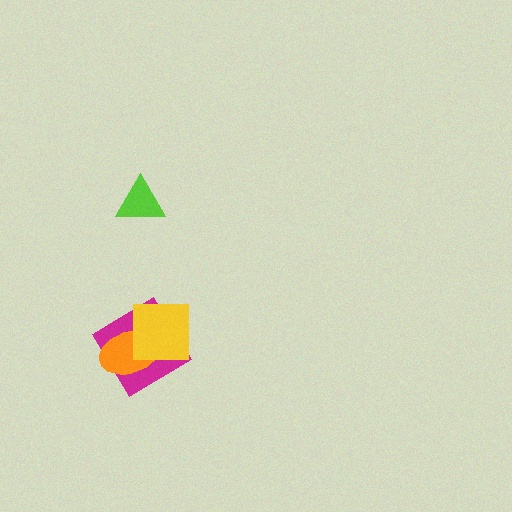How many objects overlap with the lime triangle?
0 objects overlap with the lime triangle.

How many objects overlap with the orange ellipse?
2 objects overlap with the orange ellipse.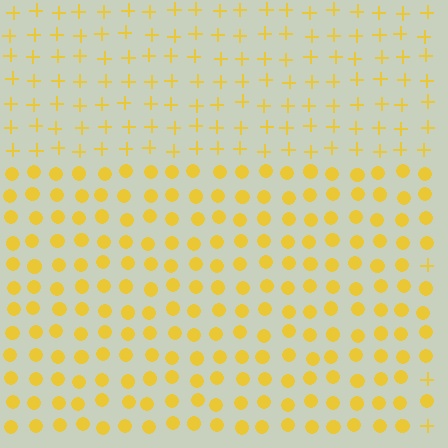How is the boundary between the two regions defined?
The boundary is defined by a change in element shape: circles inside vs. plus signs outside. All elements share the same color and spacing.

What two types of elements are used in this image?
The image uses circles inside the rectangle region and plus signs outside it.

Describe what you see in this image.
The image is filled with small yellow elements arranged in a uniform grid. A rectangle-shaped region contains circles, while the surrounding area contains plus signs. The boundary is defined purely by the change in element shape.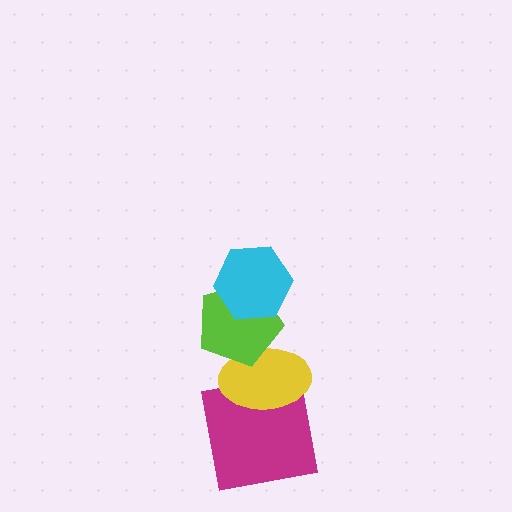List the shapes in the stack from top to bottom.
From top to bottom: the cyan hexagon, the lime pentagon, the yellow ellipse, the magenta square.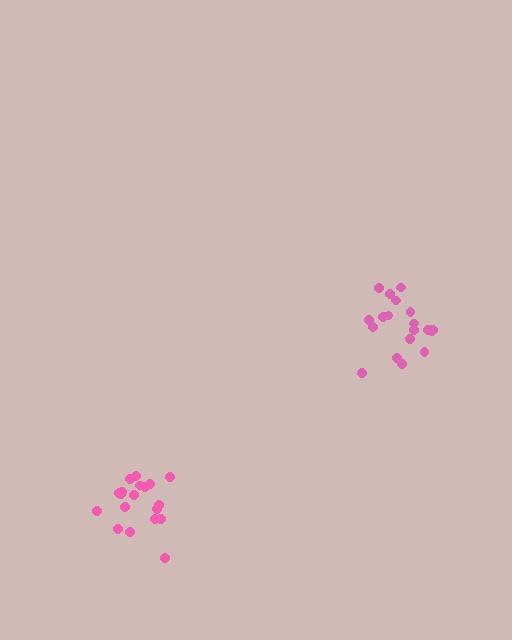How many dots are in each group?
Group 1: 19 dots, Group 2: 19 dots (38 total).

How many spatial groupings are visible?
There are 2 spatial groupings.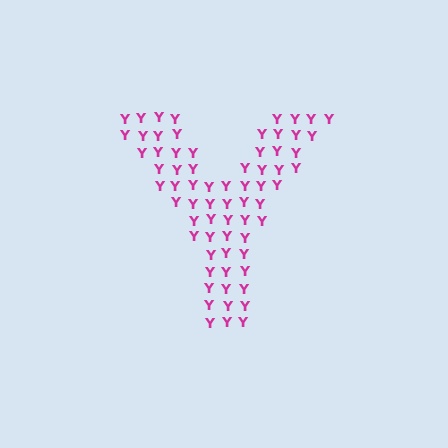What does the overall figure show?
The overall figure shows the letter Y.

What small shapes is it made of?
It is made of small letter Y's.